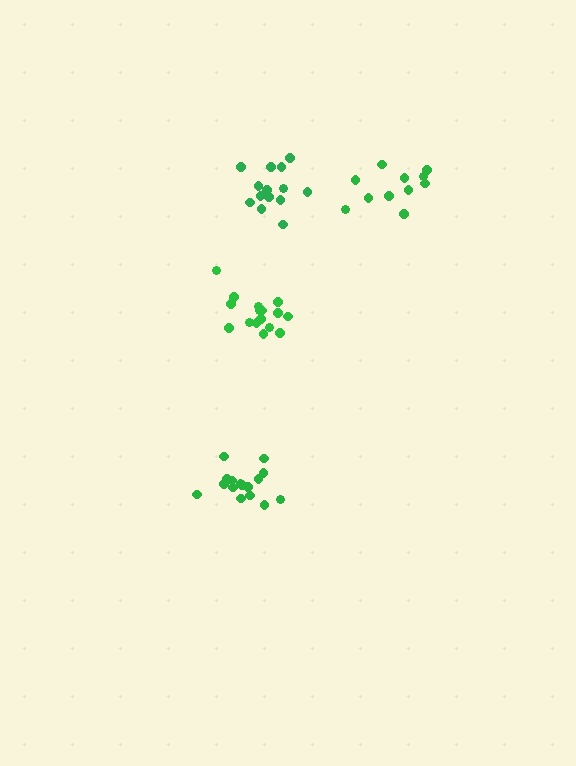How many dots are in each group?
Group 1: 14 dots, Group 2: 16 dots, Group 3: 11 dots, Group 4: 16 dots (57 total).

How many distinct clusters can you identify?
There are 4 distinct clusters.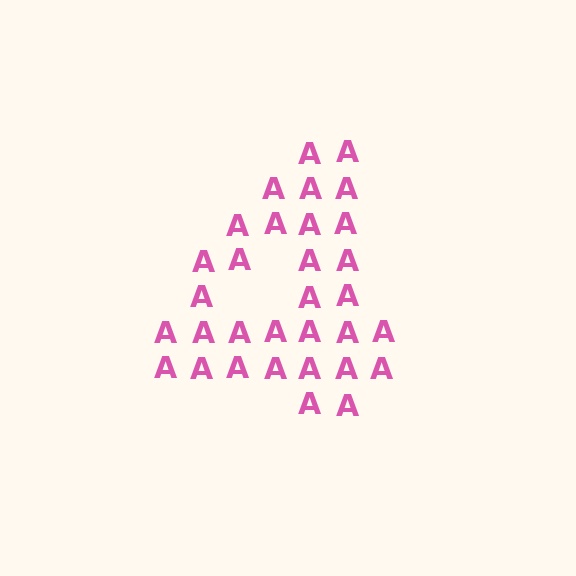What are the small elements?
The small elements are letter A's.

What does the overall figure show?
The overall figure shows the digit 4.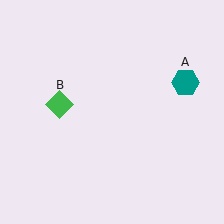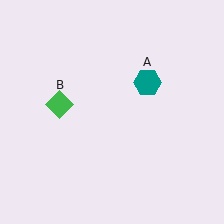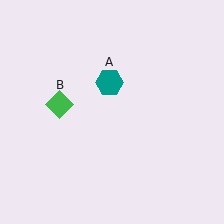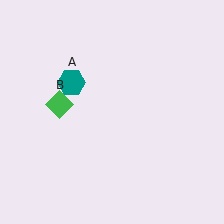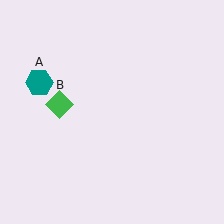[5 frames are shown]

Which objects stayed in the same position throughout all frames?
Green diamond (object B) remained stationary.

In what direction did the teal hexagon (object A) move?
The teal hexagon (object A) moved left.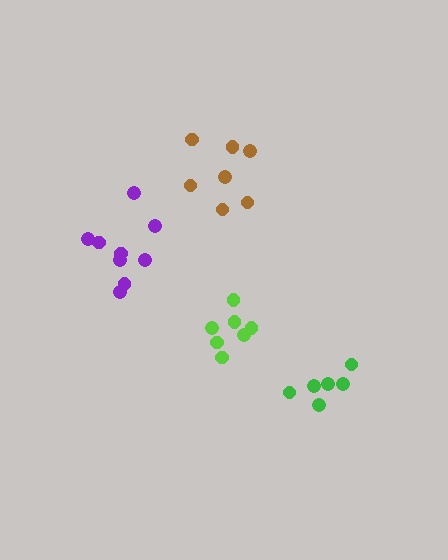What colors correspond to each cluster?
The clusters are colored: green, brown, purple, lime.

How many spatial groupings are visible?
There are 4 spatial groupings.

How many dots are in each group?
Group 1: 6 dots, Group 2: 7 dots, Group 3: 9 dots, Group 4: 7 dots (29 total).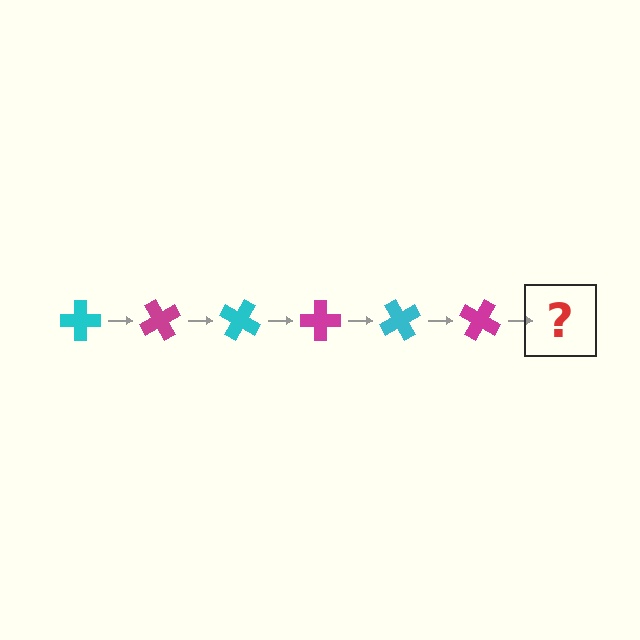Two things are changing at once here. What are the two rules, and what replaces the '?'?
The two rules are that it rotates 60 degrees each step and the color cycles through cyan and magenta. The '?' should be a cyan cross, rotated 360 degrees from the start.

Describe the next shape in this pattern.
It should be a cyan cross, rotated 360 degrees from the start.